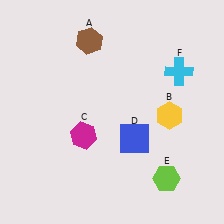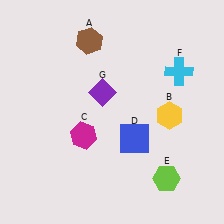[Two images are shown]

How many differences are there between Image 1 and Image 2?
There is 1 difference between the two images.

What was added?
A purple diamond (G) was added in Image 2.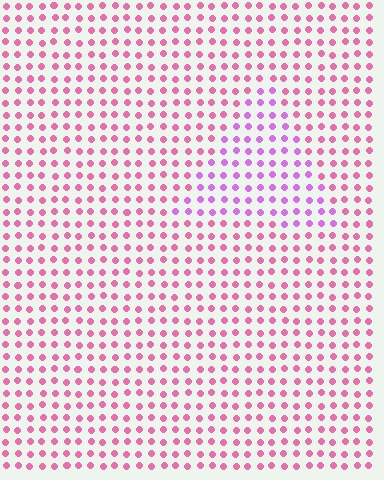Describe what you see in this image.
The image is filled with small pink elements in a uniform arrangement. A triangle-shaped region is visible where the elements are tinted to a slightly different hue, forming a subtle color boundary.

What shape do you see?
I see a triangle.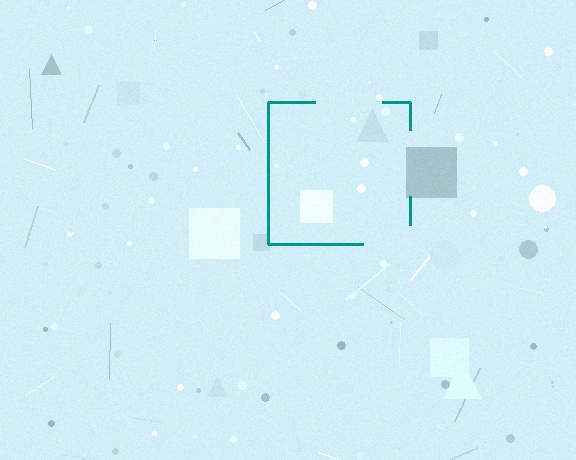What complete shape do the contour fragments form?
The contour fragments form a square.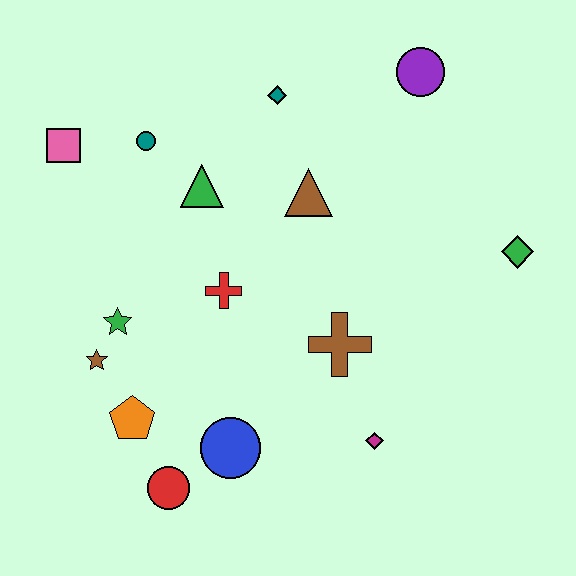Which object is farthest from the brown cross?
The pink square is farthest from the brown cross.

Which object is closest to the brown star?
The green star is closest to the brown star.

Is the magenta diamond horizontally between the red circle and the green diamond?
Yes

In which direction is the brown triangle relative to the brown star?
The brown triangle is to the right of the brown star.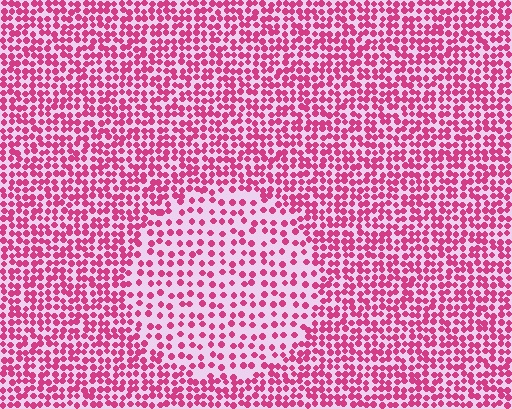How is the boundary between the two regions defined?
The boundary is defined by a change in element density (approximately 1.9x ratio). All elements are the same color, size, and shape.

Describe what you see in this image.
The image contains small magenta elements arranged at two different densities. A circle-shaped region is visible where the elements are less densely packed than the surrounding area.